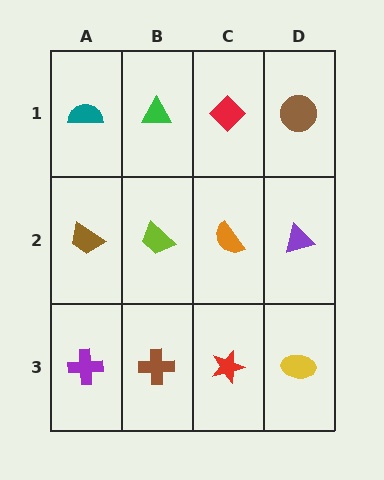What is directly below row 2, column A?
A purple cross.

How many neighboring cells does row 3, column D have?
2.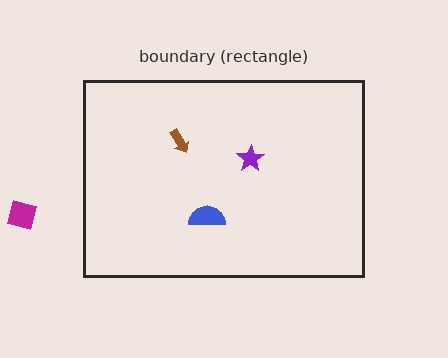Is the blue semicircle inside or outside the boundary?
Inside.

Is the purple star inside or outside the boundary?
Inside.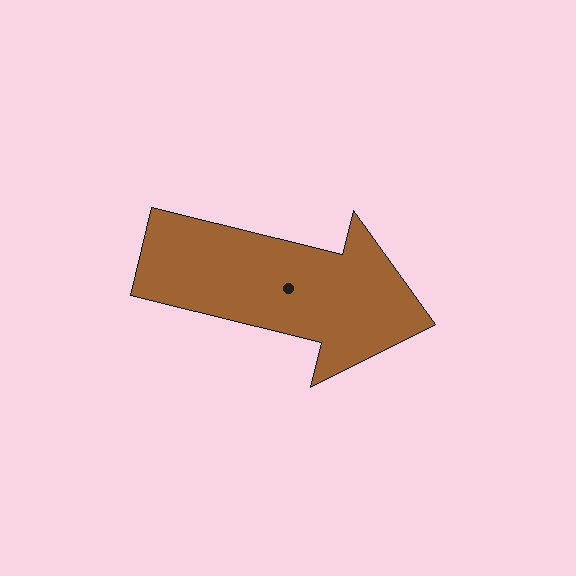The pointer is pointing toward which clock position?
Roughly 3 o'clock.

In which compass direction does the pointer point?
East.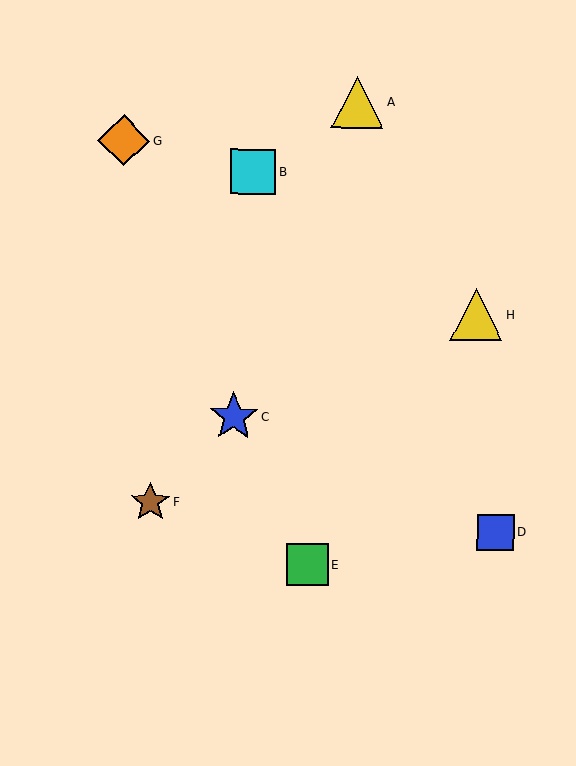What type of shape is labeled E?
Shape E is a green square.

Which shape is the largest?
The yellow triangle (labeled A) is the largest.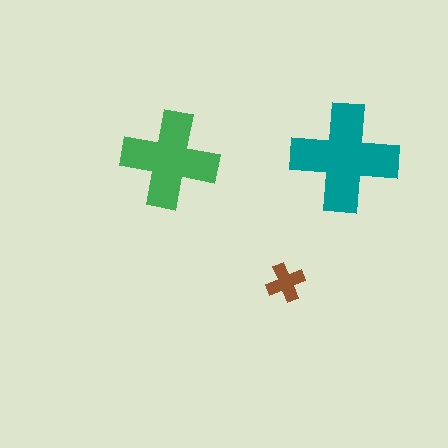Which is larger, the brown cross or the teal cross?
The teal one.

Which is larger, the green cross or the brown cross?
The green one.